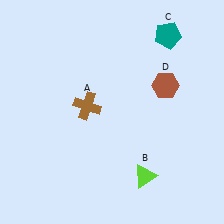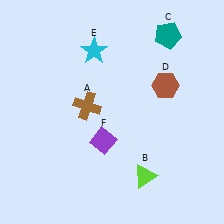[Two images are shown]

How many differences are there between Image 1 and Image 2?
There are 2 differences between the two images.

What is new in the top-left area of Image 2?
A cyan star (E) was added in the top-left area of Image 2.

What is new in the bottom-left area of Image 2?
A purple diamond (F) was added in the bottom-left area of Image 2.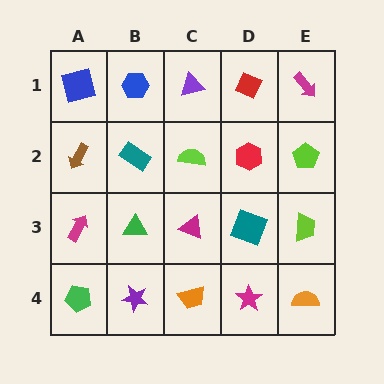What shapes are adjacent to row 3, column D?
A red hexagon (row 2, column D), a magenta star (row 4, column D), a magenta triangle (row 3, column C), a lime trapezoid (row 3, column E).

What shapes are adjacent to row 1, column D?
A red hexagon (row 2, column D), a purple triangle (row 1, column C), a magenta arrow (row 1, column E).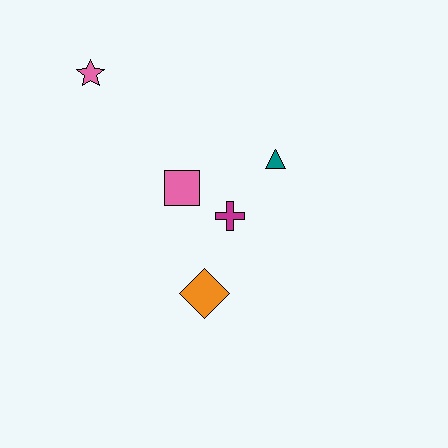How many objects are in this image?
There are 5 objects.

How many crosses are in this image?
There is 1 cross.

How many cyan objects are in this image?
There are no cyan objects.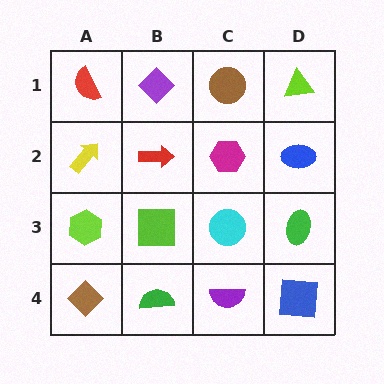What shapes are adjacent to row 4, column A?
A lime hexagon (row 3, column A), a green semicircle (row 4, column B).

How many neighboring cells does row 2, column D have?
3.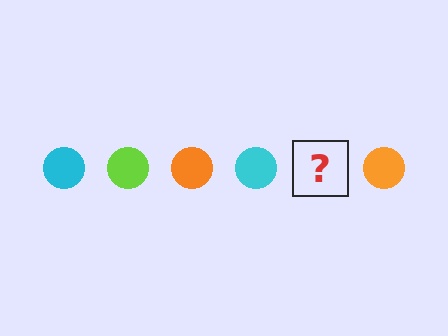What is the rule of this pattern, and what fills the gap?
The rule is that the pattern cycles through cyan, lime, orange circles. The gap should be filled with a lime circle.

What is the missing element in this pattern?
The missing element is a lime circle.